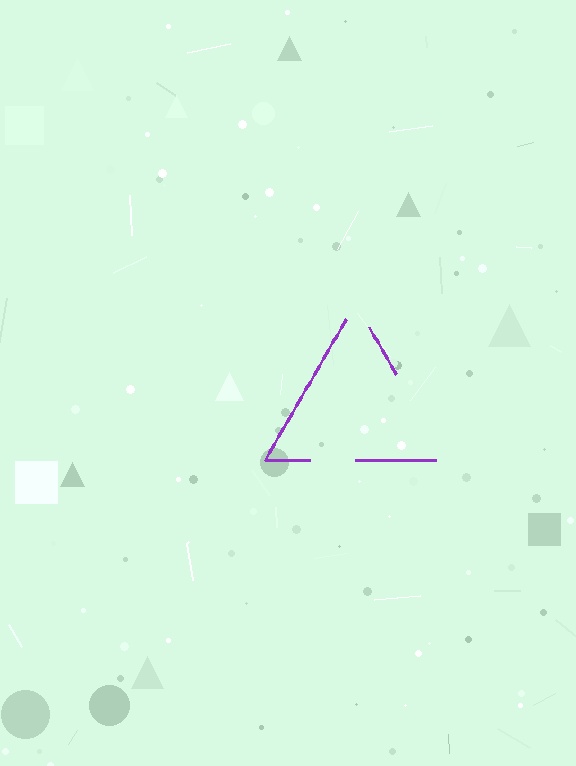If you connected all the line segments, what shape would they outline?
They would outline a triangle.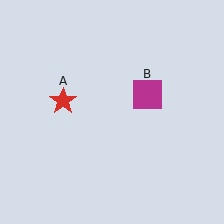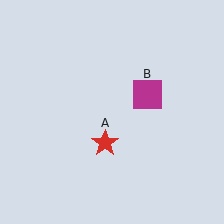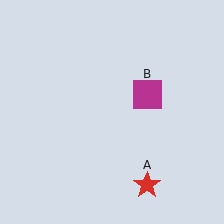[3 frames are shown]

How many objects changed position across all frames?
1 object changed position: red star (object A).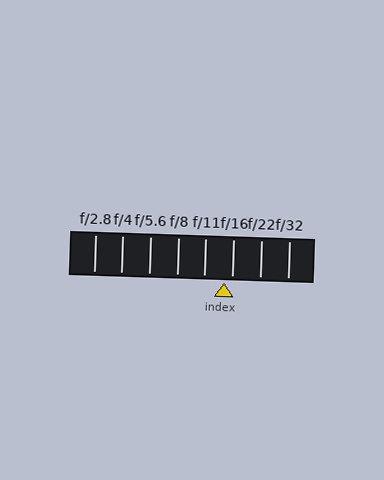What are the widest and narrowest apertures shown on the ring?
The widest aperture shown is f/2.8 and the narrowest is f/32.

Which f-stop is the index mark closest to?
The index mark is closest to f/16.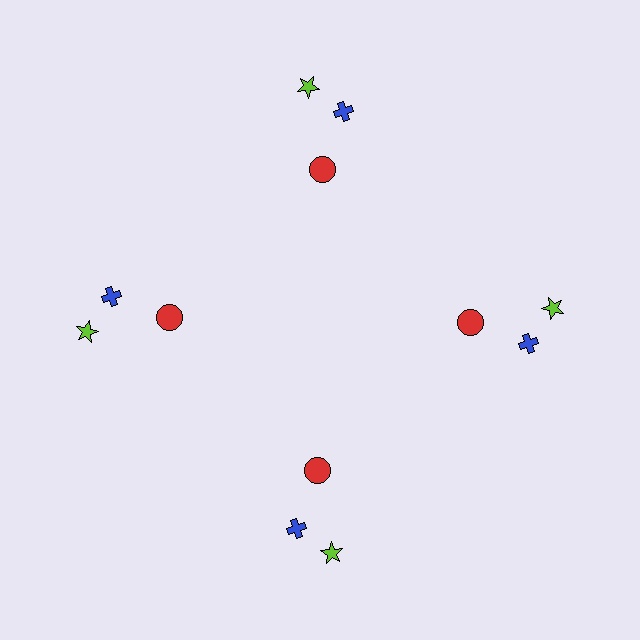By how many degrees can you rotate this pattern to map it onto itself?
The pattern maps onto itself every 90 degrees of rotation.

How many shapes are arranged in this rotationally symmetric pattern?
There are 12 shapes, arranged in 4 groups of 3.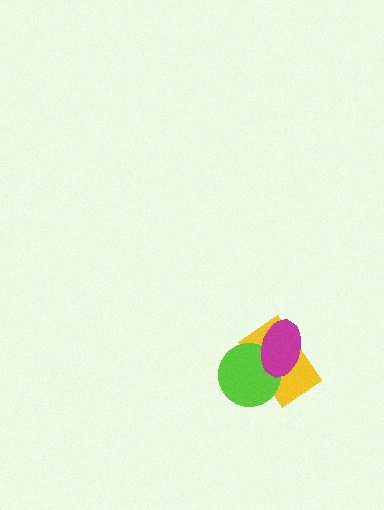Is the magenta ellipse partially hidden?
No, no other shape covers it.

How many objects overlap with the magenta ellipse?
2 objects overlap with the magenta ellipse.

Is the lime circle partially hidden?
Yes, it is partially covered by another shape.